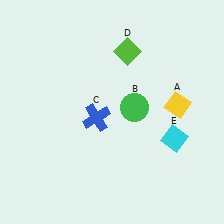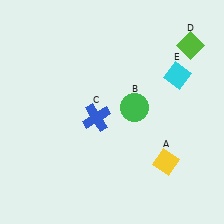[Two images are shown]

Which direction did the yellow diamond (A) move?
The yellow diamond (A) moved down.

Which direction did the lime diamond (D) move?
The lime diamond (D) moved right.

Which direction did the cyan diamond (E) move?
The cyan diamond (E) moved up.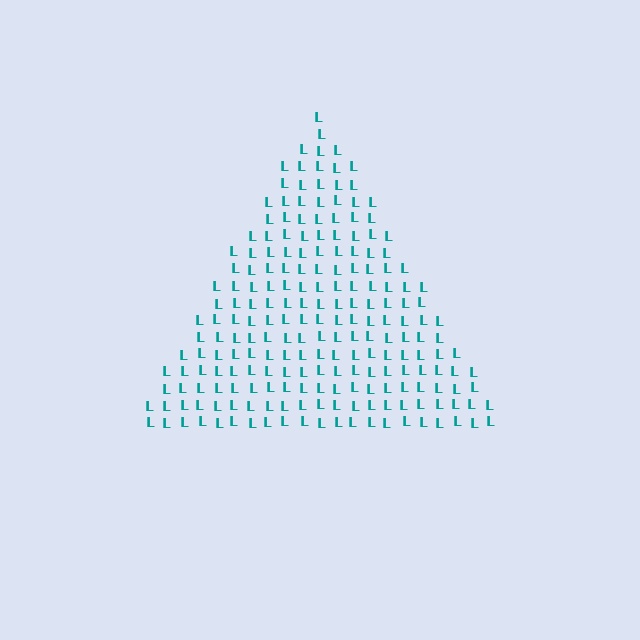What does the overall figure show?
The overall figure shows a triangle.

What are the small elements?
The small elements are letter L's.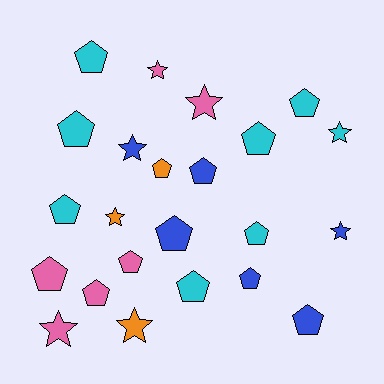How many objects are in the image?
There are 23 objects.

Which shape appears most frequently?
Pentagon, with 15 objects.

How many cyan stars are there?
There is 1 cyan star.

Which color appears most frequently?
Cyan, with 8 objects.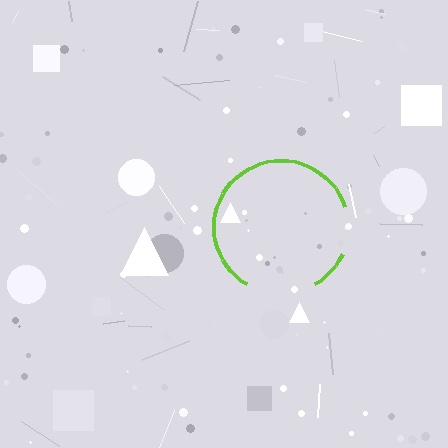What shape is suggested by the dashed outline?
The dashed outline suggests a circle.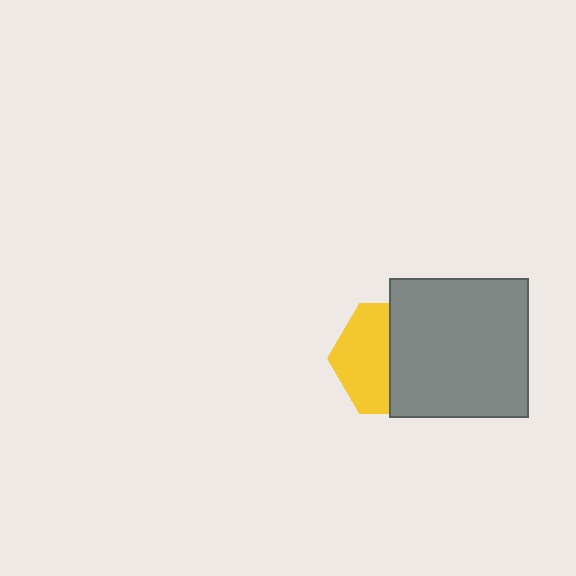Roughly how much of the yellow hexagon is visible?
About half of it is visible (roughly 48%).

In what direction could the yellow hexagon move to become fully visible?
The yellow hexagon could move left. That would shift it out from behind the gray square entirely.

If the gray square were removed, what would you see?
You would see the complete yellow hexagon.